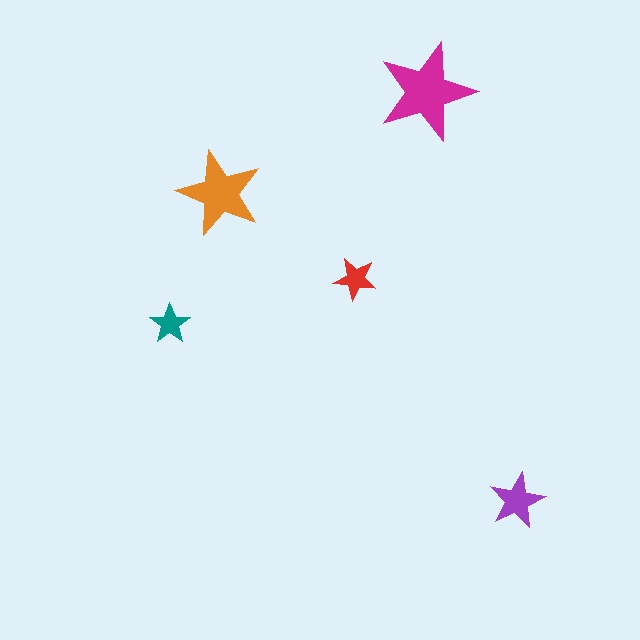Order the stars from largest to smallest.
the magenta one, the orange one, the purple one, the red one, the teal one.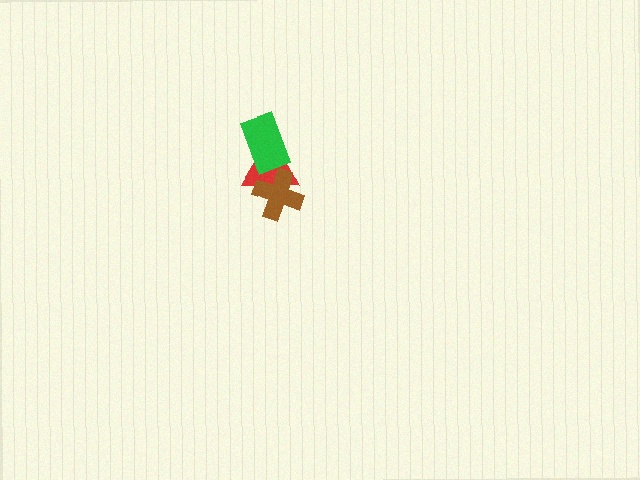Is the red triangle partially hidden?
Yes, it is partially covered by another shape.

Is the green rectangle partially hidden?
No, no other shape covers it.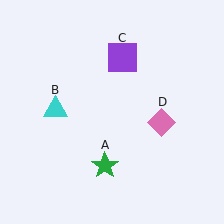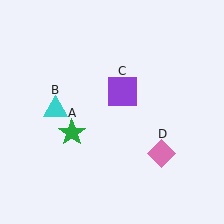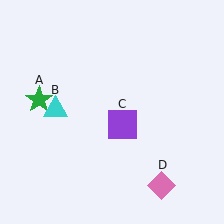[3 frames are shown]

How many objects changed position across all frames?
3 objects changed position: green star (object A), purple square (object C), pink diamond (object D).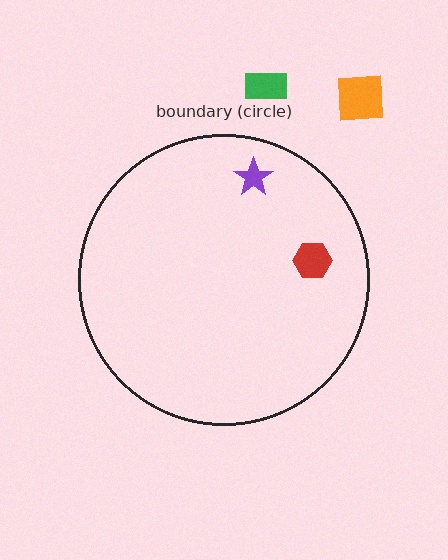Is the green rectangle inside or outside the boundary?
Outside.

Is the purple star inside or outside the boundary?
Inside.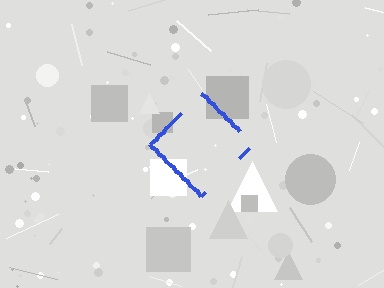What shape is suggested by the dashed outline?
The dashed outline suggests a diamond.